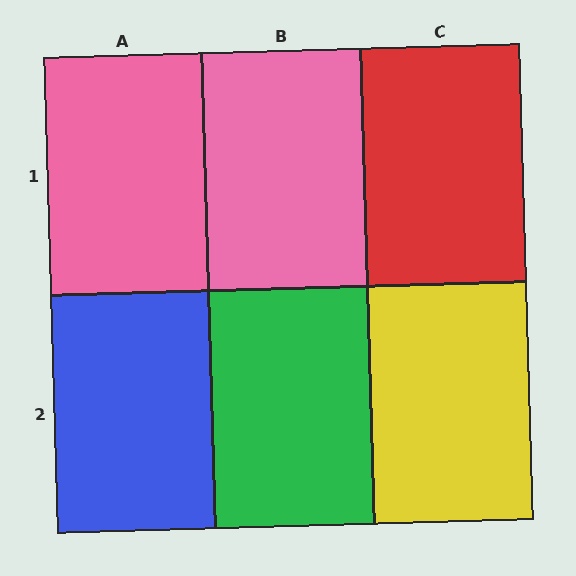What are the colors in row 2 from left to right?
Blue, green, yellow.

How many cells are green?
1 cell is green.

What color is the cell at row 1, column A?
Pink.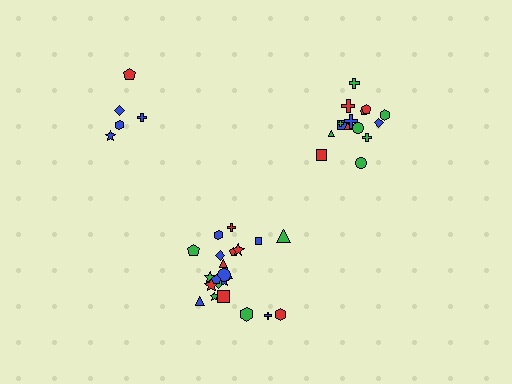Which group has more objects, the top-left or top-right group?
The top-right group.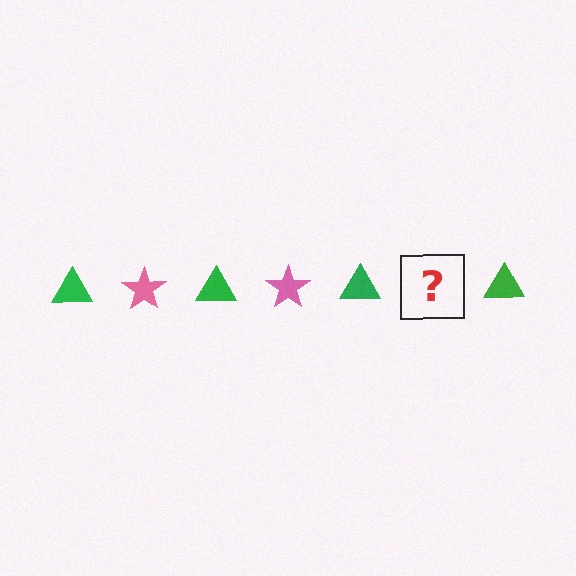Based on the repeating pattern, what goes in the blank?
The blank should be a pink star.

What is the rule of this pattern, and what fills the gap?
The rule is that the pattern alternates between green triangle and pink star. The gap should be filled with a pink star.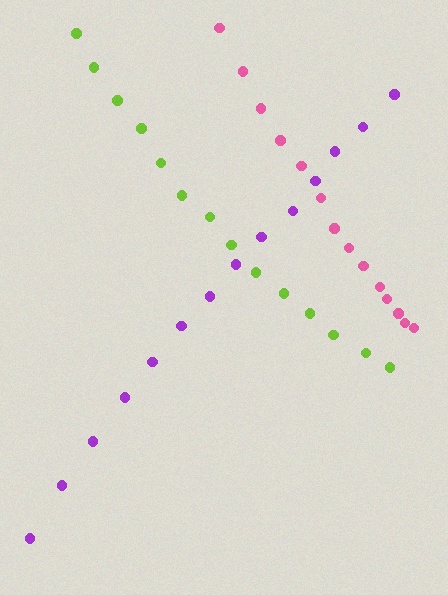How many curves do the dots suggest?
There are 3 distinct paths.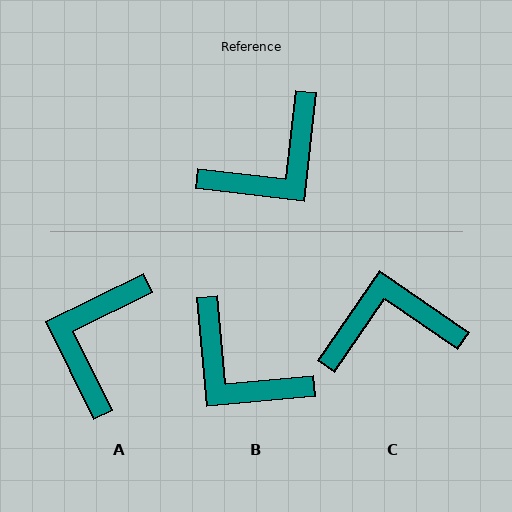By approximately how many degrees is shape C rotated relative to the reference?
Approximately 152 degrees counter-clockwise.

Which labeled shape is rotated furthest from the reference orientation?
C, about 152 degrees away.